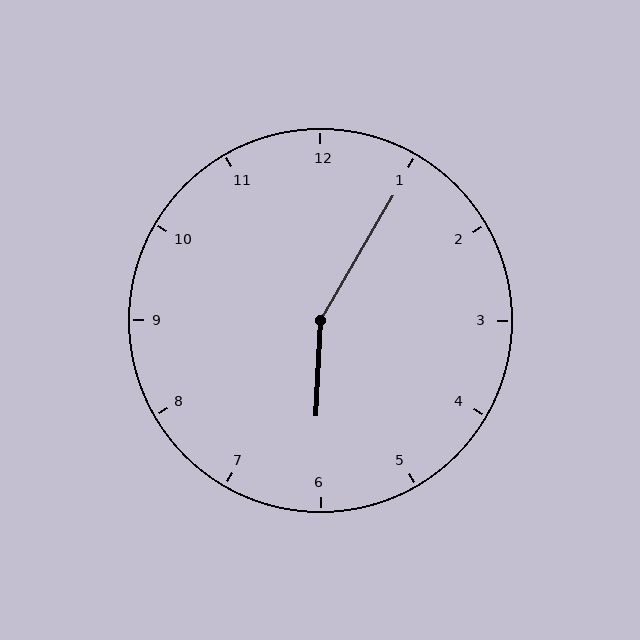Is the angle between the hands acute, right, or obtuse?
It is obtuse.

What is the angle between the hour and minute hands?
Approximately 152 degrees.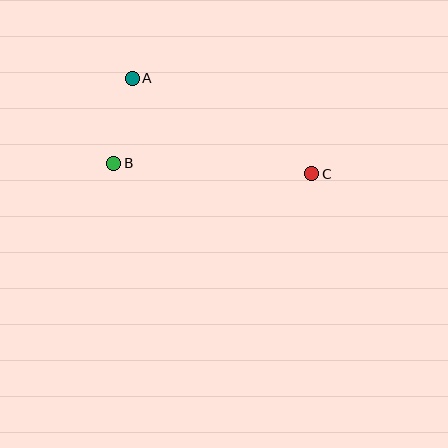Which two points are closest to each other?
Points A and B are closest to each other.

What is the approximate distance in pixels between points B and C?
The distance between B and C is approximately 198 pixels.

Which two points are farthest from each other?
Points A and C are farthest from each other.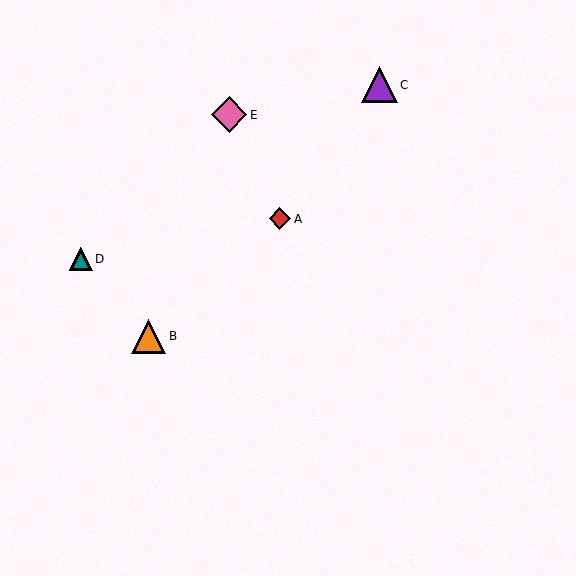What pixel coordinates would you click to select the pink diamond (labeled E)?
Click at (229, 115) to select the pink diamond E.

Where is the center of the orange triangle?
The center of the orange triangle is at (148, 336).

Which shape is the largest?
The purple triangle (labeled C) is the largest.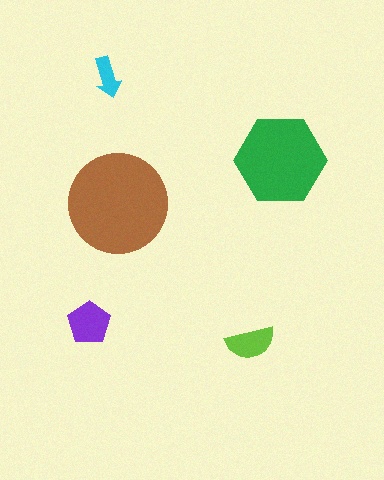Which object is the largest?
The brown circle.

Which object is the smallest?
The cyan arrow.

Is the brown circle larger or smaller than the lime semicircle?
Larger.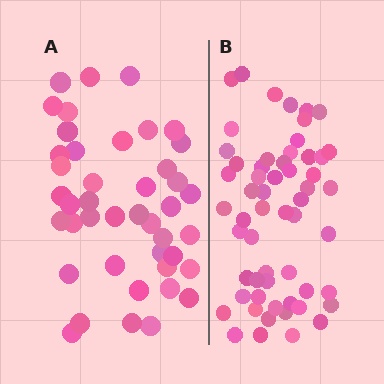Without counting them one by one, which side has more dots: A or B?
Region B (the right region) has more dots.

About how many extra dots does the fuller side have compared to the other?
Region B has approximately 15 more dots than region A.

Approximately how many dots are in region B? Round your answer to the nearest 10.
About 60 dots. (The exact count is 57, which rounds to 60.)